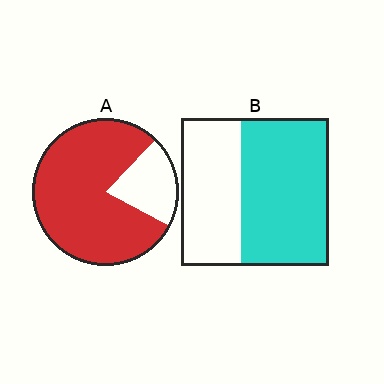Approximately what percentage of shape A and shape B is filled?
A is approximately 80% and B is approximately 60%.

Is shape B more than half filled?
Yes.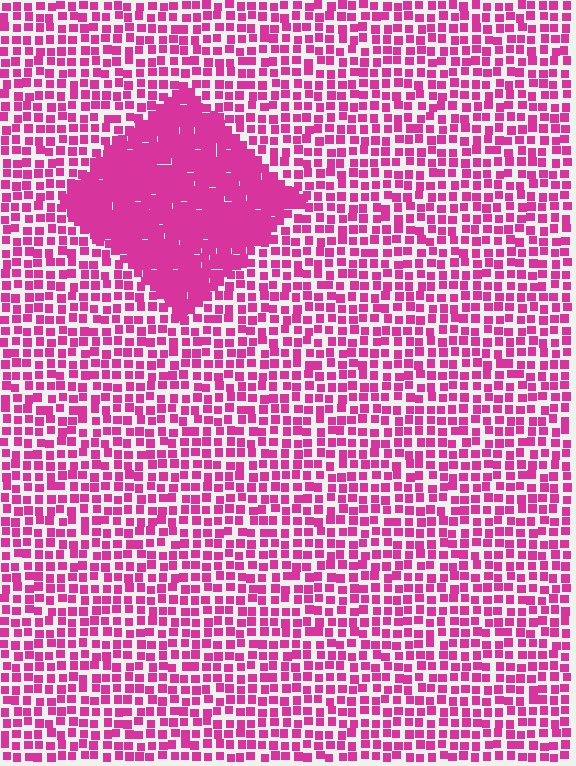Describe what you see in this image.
The image contains small magenta elements arranged at two different densities. A diamond-shaped region is visible where the elements are more densely packed than the surrounding area.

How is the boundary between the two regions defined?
The boundary is defined by a change in element density (approximately 2.2x ratio). All elements are the same color, size, and shape.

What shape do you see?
I see a diamond.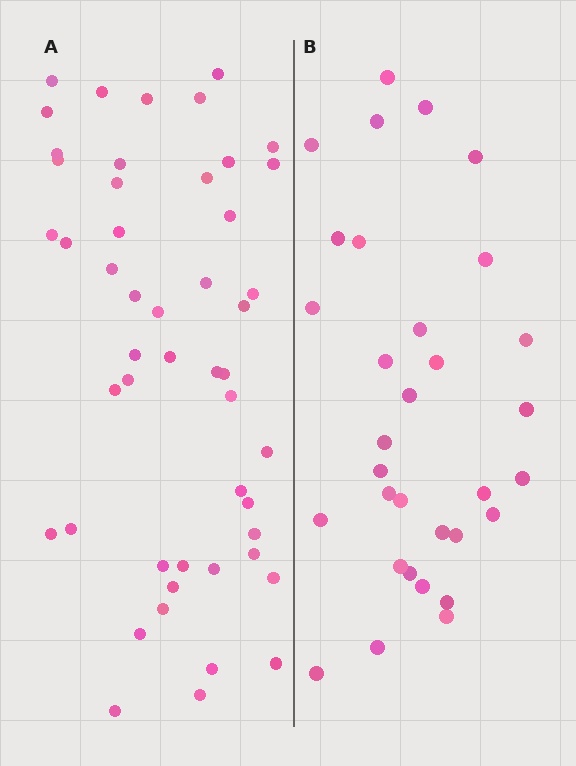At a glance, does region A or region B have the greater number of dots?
Region A (the left region) has more dots.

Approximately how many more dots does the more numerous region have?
Region A has approximately 15 more dots than region B.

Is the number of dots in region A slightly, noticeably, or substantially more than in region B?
Region A has substantially more. The ratio is roughly 1.5 to 1.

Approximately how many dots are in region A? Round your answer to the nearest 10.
About 50 dots. (The exact count is 49, which rounds to 50.)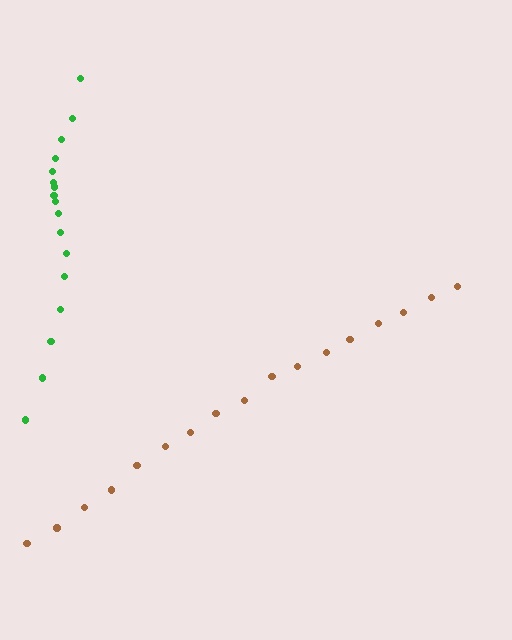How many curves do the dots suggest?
There are 2 distinct paths.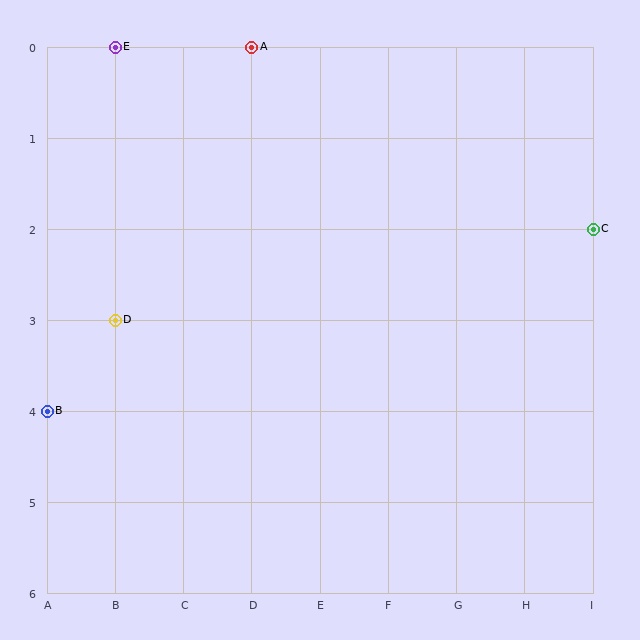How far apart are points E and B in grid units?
Points E and B are 1 column and 4 rows apart (about 4.1 grid units diagonally).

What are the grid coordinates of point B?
Point B is at grid coordinates (A, 4).